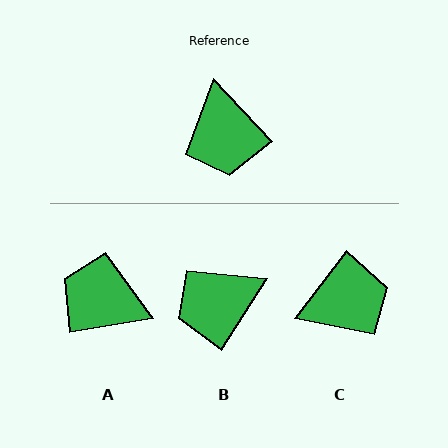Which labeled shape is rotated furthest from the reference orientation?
A, about 123 degrees away.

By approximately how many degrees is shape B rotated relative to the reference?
Approximately 75 degrees clockwise.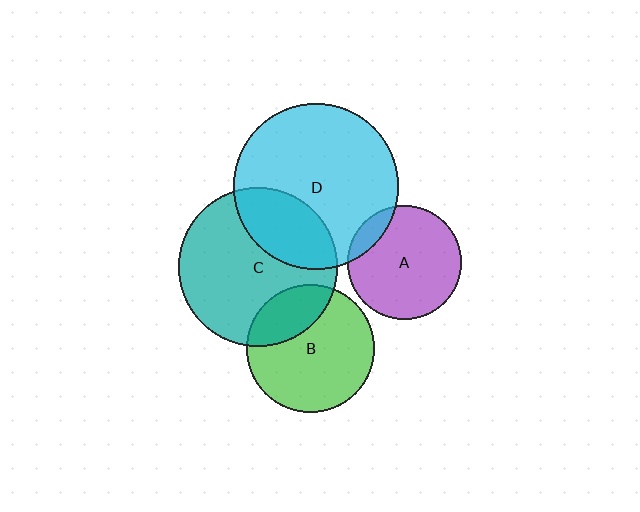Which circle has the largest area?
Circle D (cyan).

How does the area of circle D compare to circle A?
Approximately 2.1 times.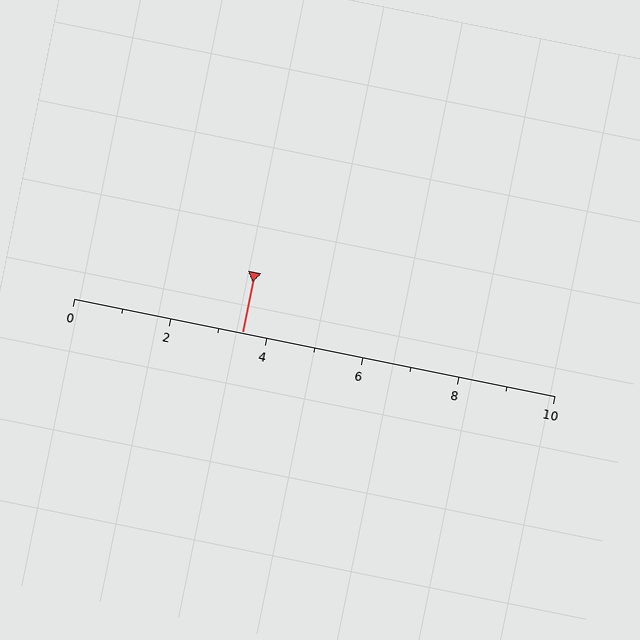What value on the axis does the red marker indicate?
The marker indicates approximately 3.5.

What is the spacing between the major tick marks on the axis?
The major ticks are spaced 2 apart.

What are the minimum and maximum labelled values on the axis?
The axis runs from 0 to 10.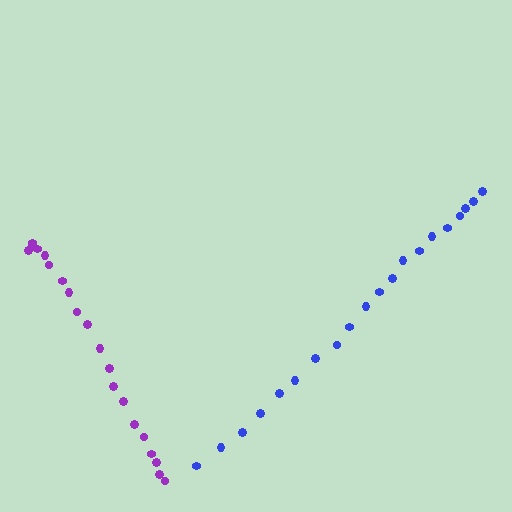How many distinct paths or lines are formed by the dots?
There are 2 distinct paths.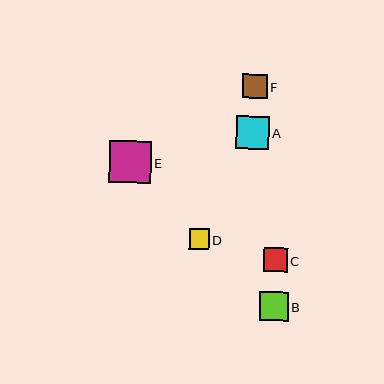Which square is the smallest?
Square D is the smallest with a size of approximately 20 pixels.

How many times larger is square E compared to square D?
Square E is approximately 2.1 times the size of square D.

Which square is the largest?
Square E is the largest with a size of approximately 42 pixels.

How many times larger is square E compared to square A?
Square E is approximately 1.3 times the size of square A.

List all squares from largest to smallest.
From largest to smallest: E, A, B, F, C, D.